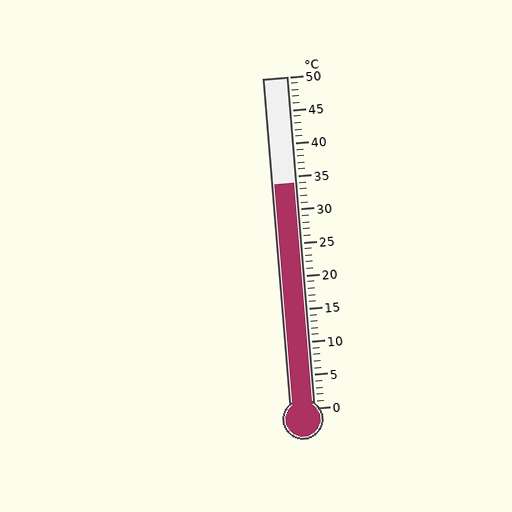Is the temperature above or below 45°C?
The temperature is below 45°C.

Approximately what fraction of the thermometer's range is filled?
The thermometer is filled to approximately 70% of its range.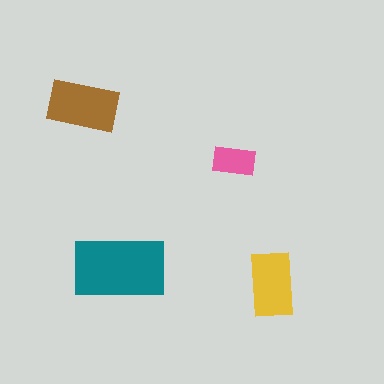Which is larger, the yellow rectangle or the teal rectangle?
The teal one.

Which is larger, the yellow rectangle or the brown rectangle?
The brown one.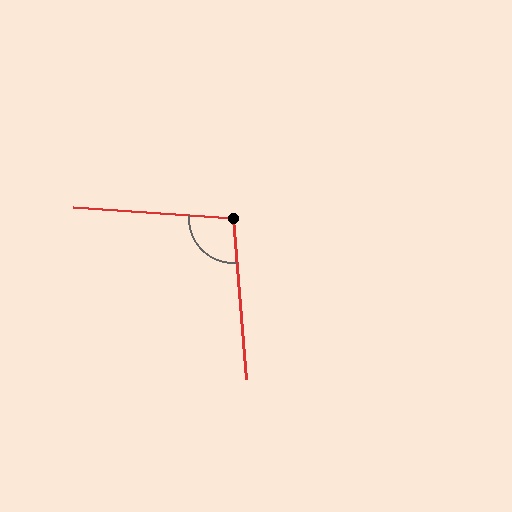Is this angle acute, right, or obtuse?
It is obtuse.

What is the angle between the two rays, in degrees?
Approximately 98 degrees.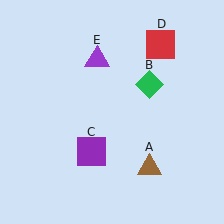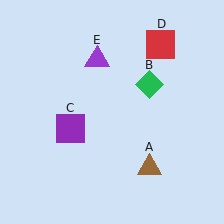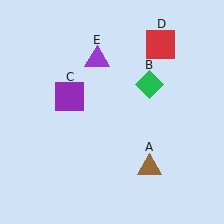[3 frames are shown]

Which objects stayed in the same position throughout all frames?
Brown triangle (object A) and green diamond (object B) and red square (object D) and purple triangle (object E) remained stationary.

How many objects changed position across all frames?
1 object changed position: purple square (object C).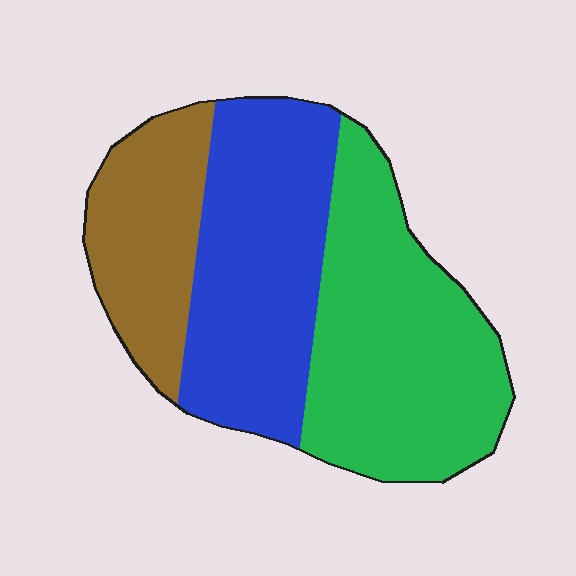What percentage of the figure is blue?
Blue covers 37% of the figure.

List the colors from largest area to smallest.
From largest to smallest: green, blue, brown.